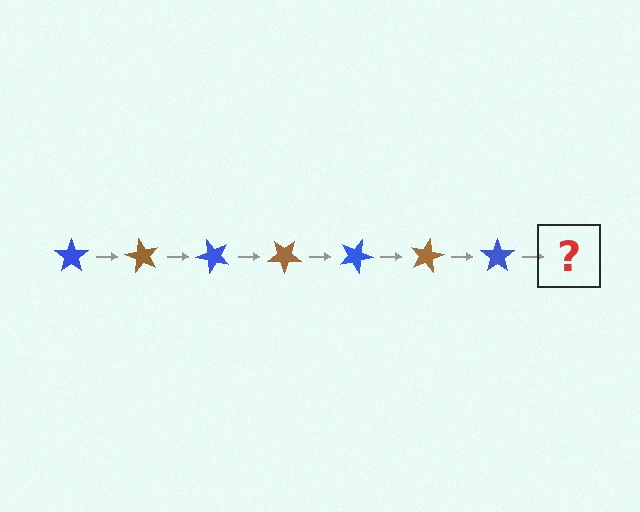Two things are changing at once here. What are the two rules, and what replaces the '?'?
The two rules are that it rotates 60 degrees each step and the color cycles through blue and brown. The '?' should be a brown star, rotated 420 degrees from the start.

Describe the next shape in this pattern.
It should be a brown star, rotated 420 degrees from the start.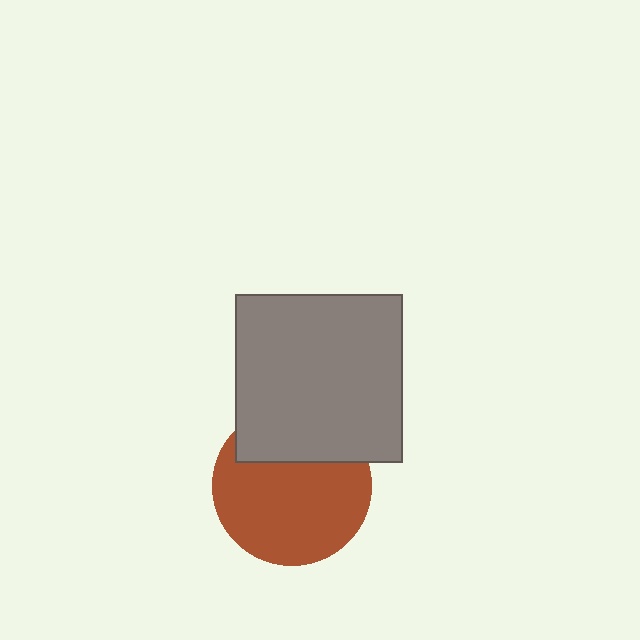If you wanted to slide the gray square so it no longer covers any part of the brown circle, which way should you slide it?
Slide it up — that is the most direct way to separate the two shapes.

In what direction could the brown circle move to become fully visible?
The brown circle could move down. That would shift it out from behind the gray square entirely.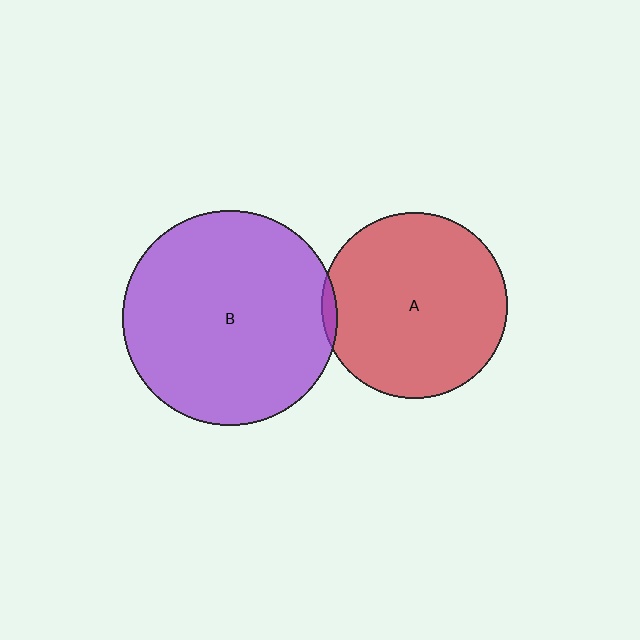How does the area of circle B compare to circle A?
Approximately 1.3 times.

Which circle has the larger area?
Circle B (purple).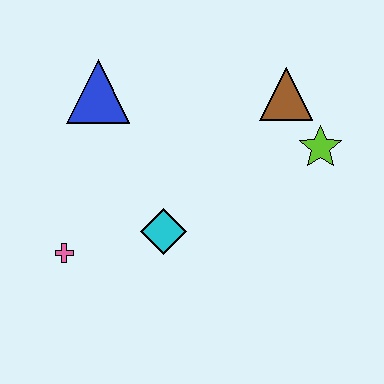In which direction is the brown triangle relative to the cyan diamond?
The brown triangle is above the cyan diamond.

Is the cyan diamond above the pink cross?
Yes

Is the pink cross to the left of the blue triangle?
Yes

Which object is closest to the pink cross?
The cyan diamond is closest to the pink cross.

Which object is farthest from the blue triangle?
The lime star is farthest from the blue triangle.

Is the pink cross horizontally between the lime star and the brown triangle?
No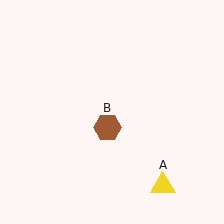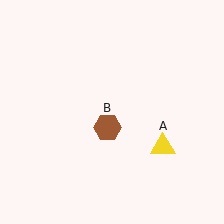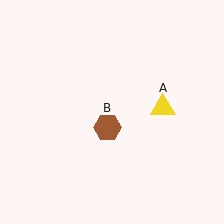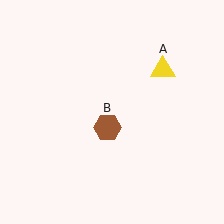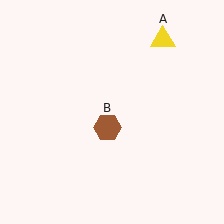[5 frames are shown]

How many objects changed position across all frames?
1 object changed position: yellow triangle (object A).